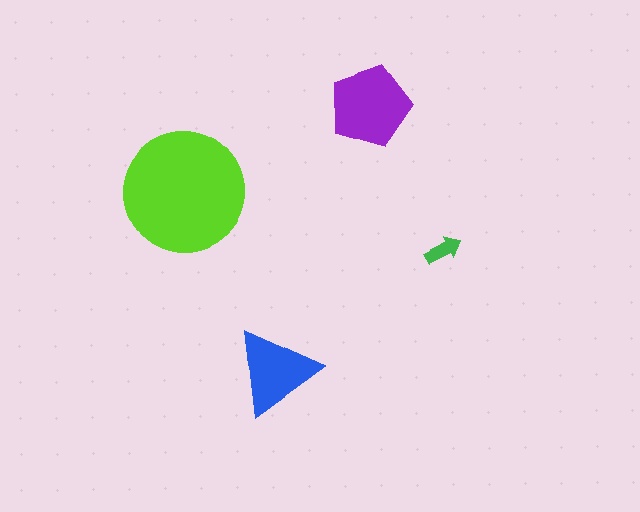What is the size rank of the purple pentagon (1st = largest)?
2nd.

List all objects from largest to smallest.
The lime circle, the purple pentagon, the blue triangle, the green arrow.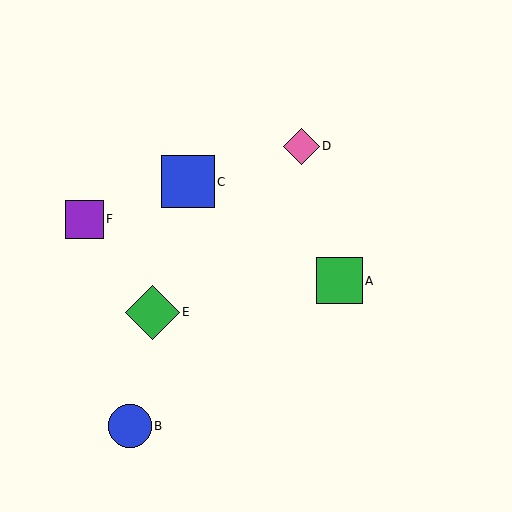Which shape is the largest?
The green diamond (labeled E) is the largest.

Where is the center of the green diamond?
The center of the green diamond is at (152, 312).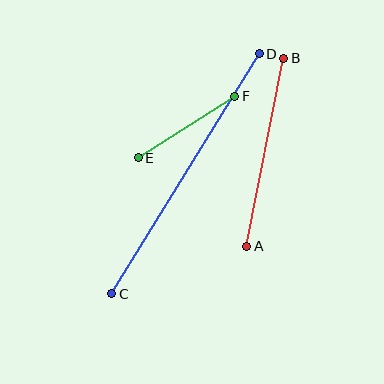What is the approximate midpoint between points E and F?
The midpoint is at approximately (187, 127) pixels.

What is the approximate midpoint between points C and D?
The midpoint is at approximately (185, 174) pixels.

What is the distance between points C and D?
The distance is approximately 282 pixels.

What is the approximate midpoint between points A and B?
The midpoint is at approximately (265, 152) pixels.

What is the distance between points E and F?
The distance is approximately 114 pixels.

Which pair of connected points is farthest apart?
Points C and D are farthest apart.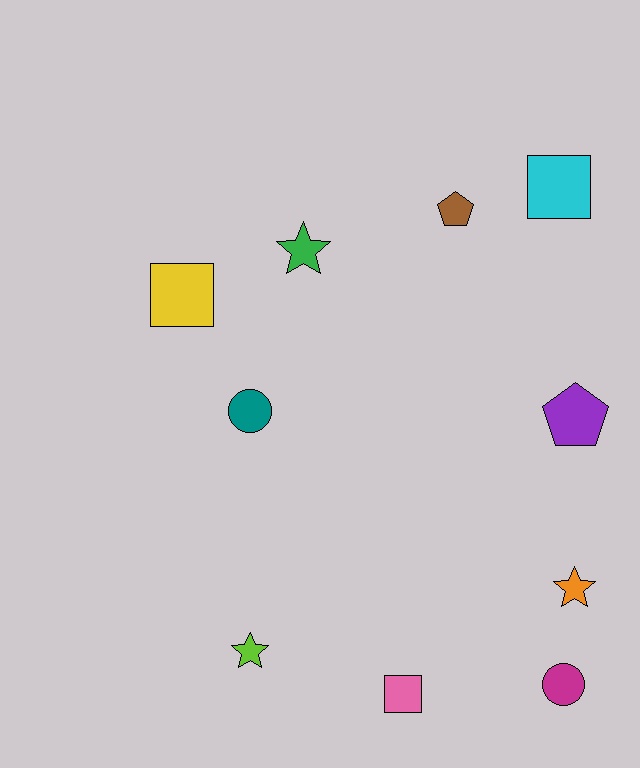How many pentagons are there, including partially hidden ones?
There are 2 pentagons.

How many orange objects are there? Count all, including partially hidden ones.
There is 1 orange object.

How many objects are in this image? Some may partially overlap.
There are 10 objects.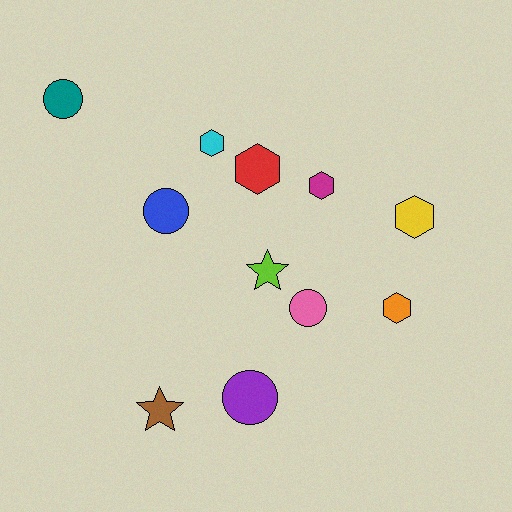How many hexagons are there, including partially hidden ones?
There are 5 hexagons.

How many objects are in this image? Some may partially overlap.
There are 11 objects.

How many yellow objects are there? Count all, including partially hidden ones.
There is 1 yellow object.